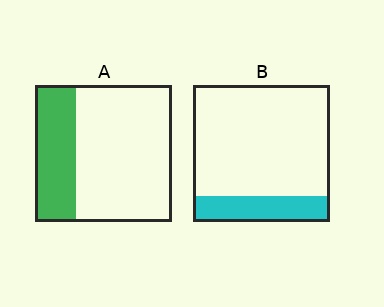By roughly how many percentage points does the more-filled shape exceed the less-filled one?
By roughly 10 percentage points (A over B).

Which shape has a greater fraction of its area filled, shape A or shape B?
Shape A.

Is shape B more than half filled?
No.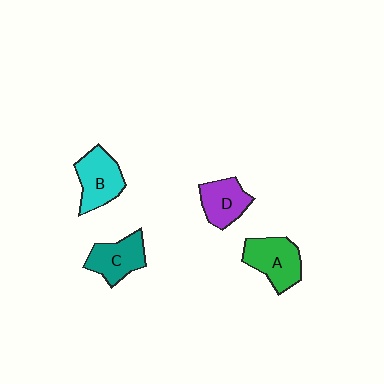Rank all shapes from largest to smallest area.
From largest to smallest: A (green), B (cyan), C (teal), D (purple).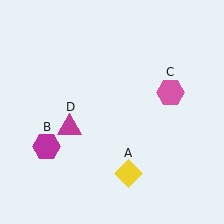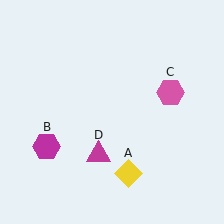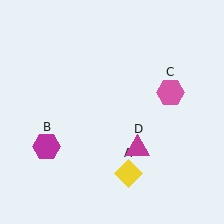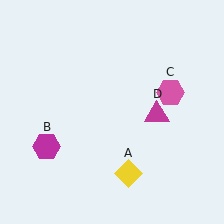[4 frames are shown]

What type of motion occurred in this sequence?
The magenta triangle (object D) rotated counterclockwise around the center of the scene.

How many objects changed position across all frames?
1 object changed position: magenta triangle (object D).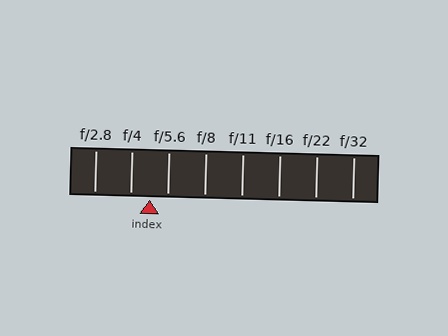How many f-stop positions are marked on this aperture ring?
There are 8 f-stop positions marked.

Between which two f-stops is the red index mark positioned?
The index mark is between f/4 and f/5.6.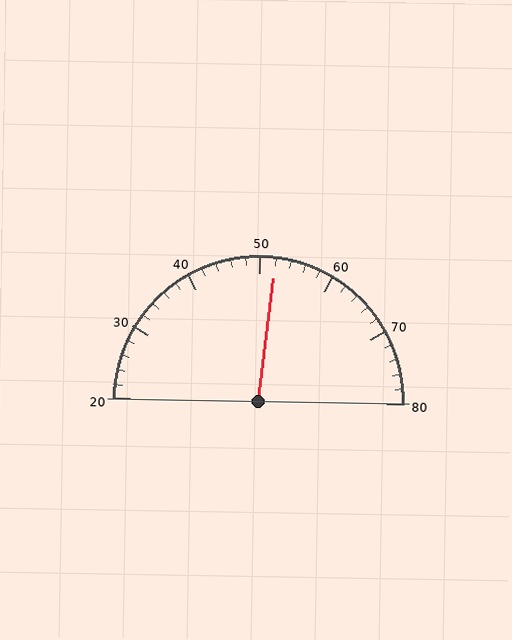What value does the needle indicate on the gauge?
The needle indicates approximately 52.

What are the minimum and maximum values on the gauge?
The gauge ranges from 20 to 80.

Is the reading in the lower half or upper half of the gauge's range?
The reading is in the upper half of the range (20 to 80).